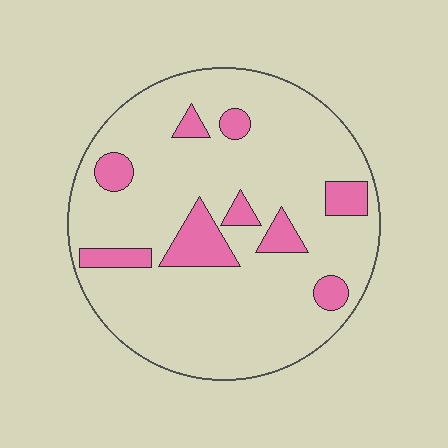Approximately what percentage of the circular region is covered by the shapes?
Approximately 15%.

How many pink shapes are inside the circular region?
9.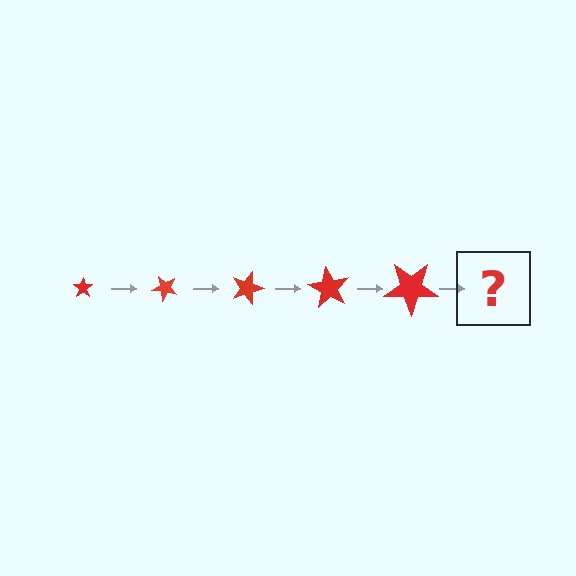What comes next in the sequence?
The next element should be a star, larger than the previous one and rotated 225 degrees from the start.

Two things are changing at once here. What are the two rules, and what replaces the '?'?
The two rules are that the star grows larger each step and it rotates 45 degrees each step. The '?' should be a star, larger than the previous one and rotated 225 degrees from the start.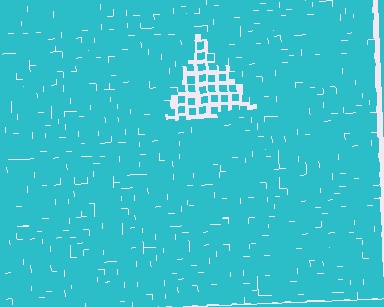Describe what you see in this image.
The image contains small cyan elements arranged at two different densities. A triangle-shaped region is visible where the elements are less densely packed than the surrounding area.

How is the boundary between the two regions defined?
The boundary is defined by a change in element density (approximately 2.5x ratio). All elements are the same color, size, and shape.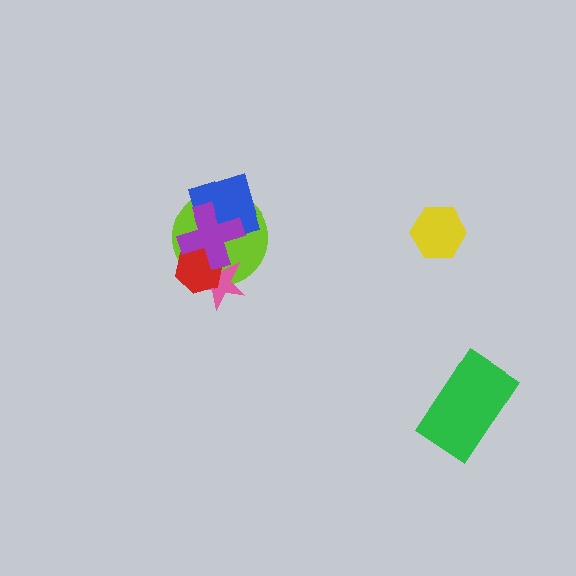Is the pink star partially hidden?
Yes, it is partially covered by another shape.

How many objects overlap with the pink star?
3 objects overlap with the pink star.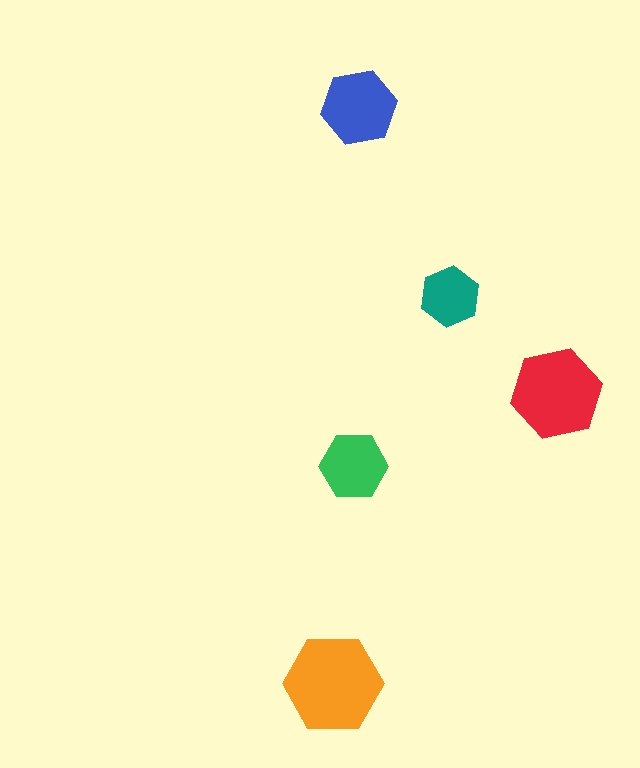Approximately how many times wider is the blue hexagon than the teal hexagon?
About 1.5 times wider.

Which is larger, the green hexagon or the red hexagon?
The red one.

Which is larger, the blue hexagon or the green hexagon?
The blue one.